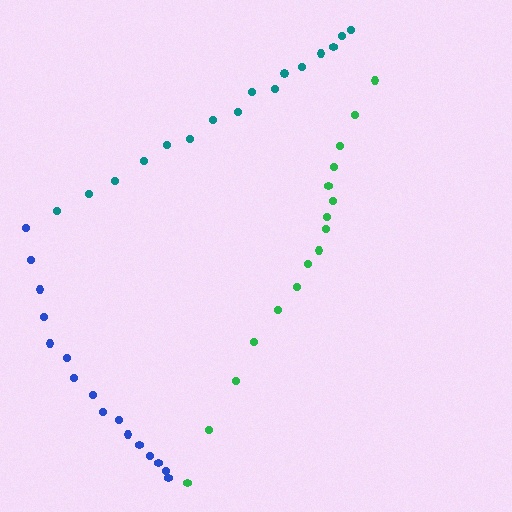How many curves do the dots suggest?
There are 3 distinct paths.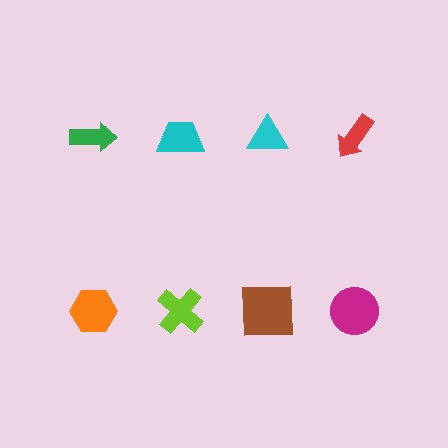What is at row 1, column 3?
A cyan triangle.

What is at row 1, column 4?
A red arrow.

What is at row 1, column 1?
A green arrow.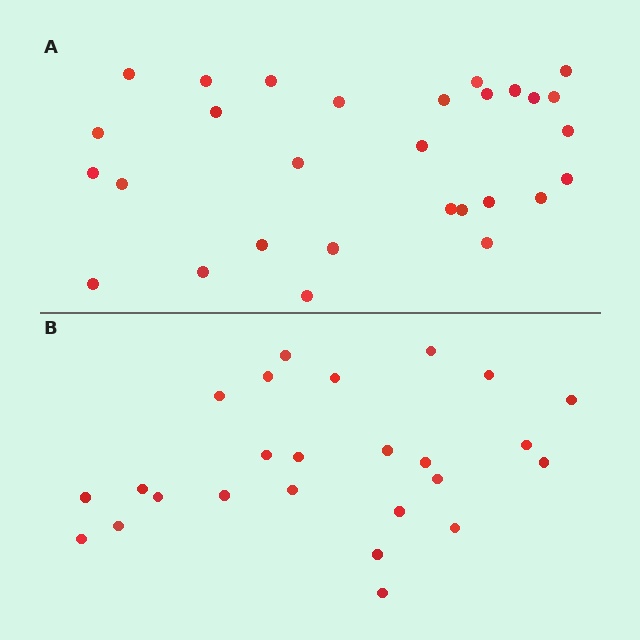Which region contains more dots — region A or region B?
Region A (the top region) has more dots.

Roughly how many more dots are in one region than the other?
Region A has about 4 more dots than region B.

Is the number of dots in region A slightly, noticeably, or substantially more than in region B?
Region A has only slightly more — the two regions are fairly close. The ratio is roughly 1.2 to 1.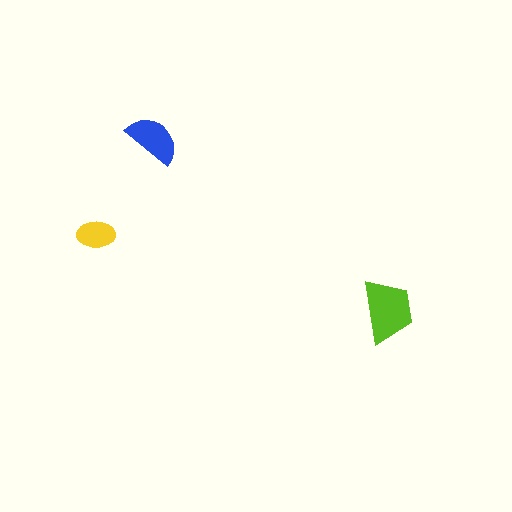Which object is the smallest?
The yellow ellipse.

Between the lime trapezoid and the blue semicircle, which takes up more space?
The lime trapezoid.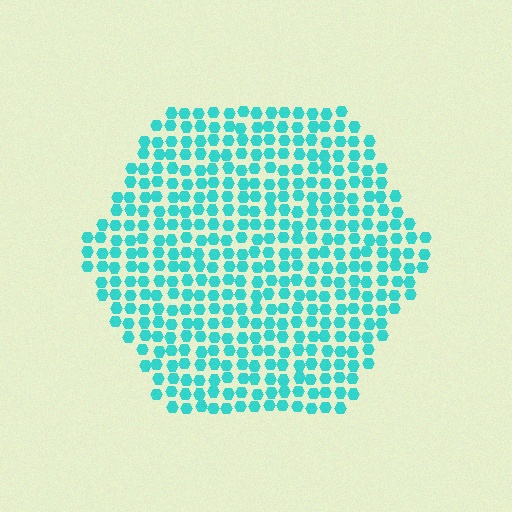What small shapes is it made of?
It is made of small hexagons.